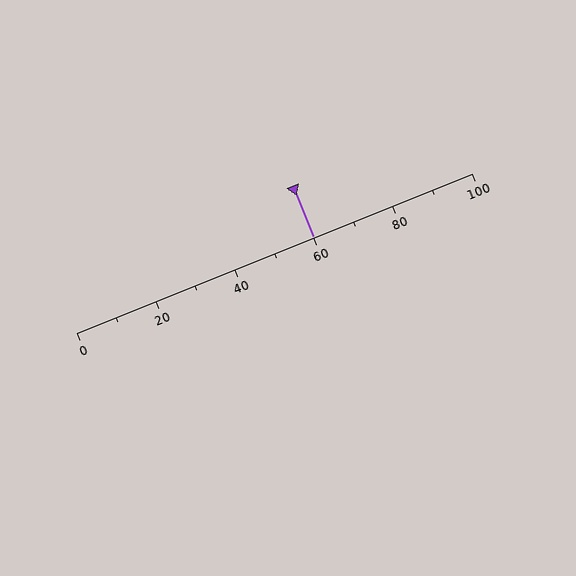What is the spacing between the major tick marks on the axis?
The major ticks are spaced 20 apart.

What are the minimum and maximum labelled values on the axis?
The axis runs from 0 to 100.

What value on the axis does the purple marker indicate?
The marker indicates approximately 60.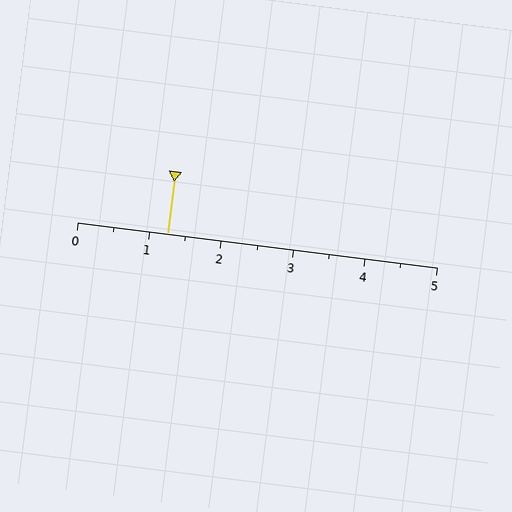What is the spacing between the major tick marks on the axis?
The major ticks are spaced 1 apart.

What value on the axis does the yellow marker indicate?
The marker indicates approximately 1.2.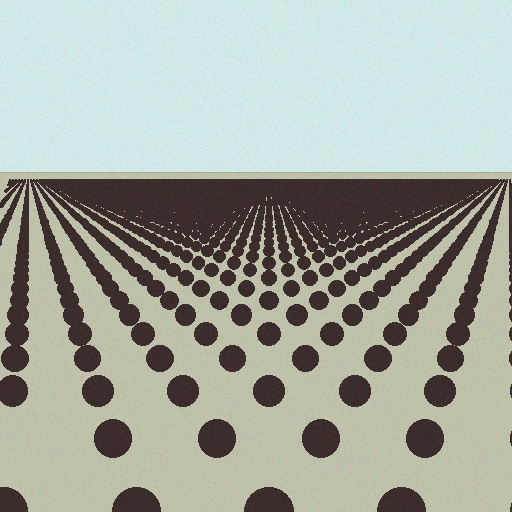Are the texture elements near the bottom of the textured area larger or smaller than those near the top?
Larger. Near the bottom, elements are closer to the viewer and appear at a bigger on-screen size.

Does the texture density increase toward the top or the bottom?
Density increases toward the top.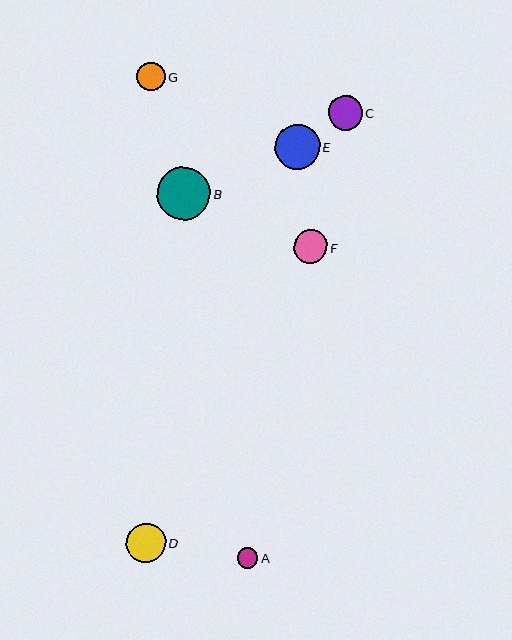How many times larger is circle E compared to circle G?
Circle E is approximately 1.6 times the size of circle G.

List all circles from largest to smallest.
From largest to smallest: B, E, D, C, F, G, A.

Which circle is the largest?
Circle B is the largest with a size of approximately 53 pixels.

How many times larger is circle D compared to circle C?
Circle D is approximately 1.1 times the size of circle C.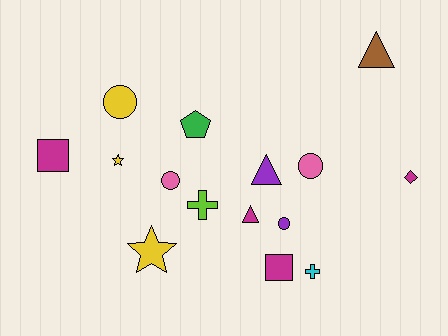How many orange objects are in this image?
There are no orange objects.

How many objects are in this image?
There are 15 objects.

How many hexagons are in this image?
There are no hexagons.